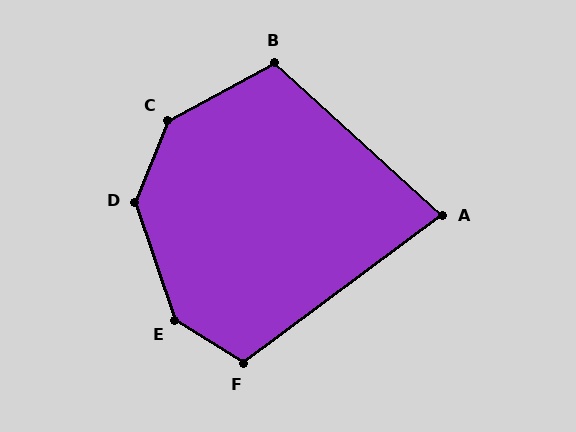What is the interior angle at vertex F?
Approximately 111 degrees (obtuse).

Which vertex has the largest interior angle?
E, at approximately 141 degrees.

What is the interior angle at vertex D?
Approximately 139 degrees (obtuse).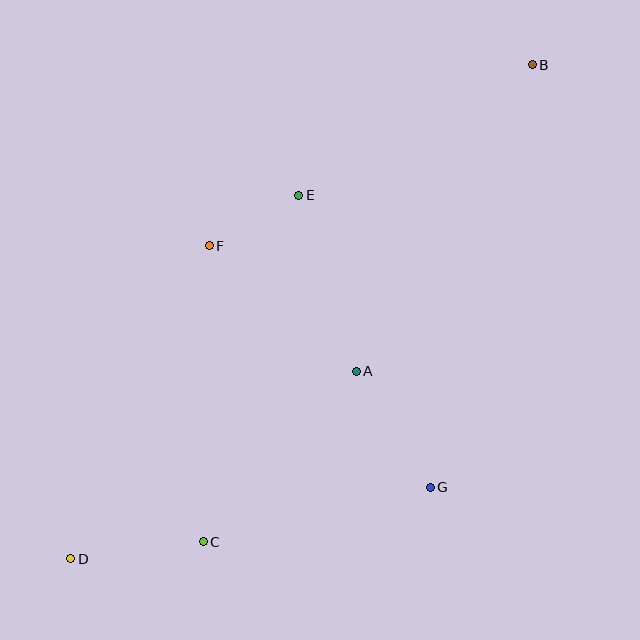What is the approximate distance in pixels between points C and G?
The distance between C and G is approximately 234 pixels.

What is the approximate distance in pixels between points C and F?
The distance between C and F is approximately 296 pixels.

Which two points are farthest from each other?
Points B and D are farthest from each other.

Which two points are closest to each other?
Points E and F are closest to each other.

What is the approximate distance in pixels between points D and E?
The distance between D and E is approximately 429 pixels.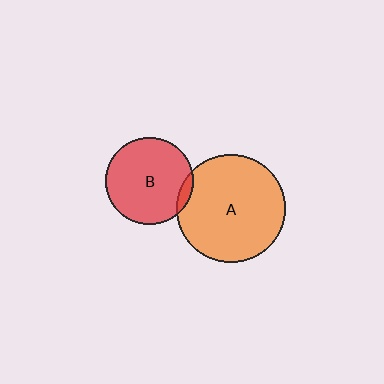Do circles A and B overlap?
Yes.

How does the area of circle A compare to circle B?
Approximately 1.5 times.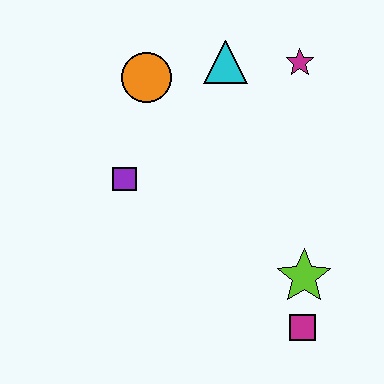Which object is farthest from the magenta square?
The orange circle is farthest from the magenta square.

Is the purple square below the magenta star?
Yes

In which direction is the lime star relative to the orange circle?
The lime star is below the orange circle.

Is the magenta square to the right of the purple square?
Yes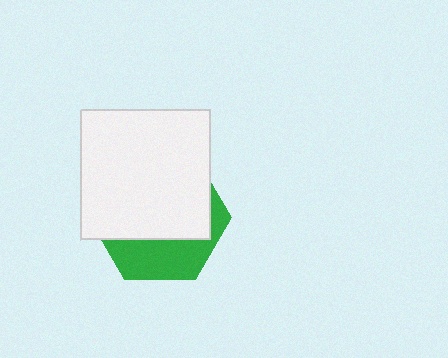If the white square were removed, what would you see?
You would see the complete green hexagon.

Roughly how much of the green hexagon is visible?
A small part of it is visible (roughly 34%).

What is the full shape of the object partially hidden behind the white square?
The partially hidden object is a green hexagon.